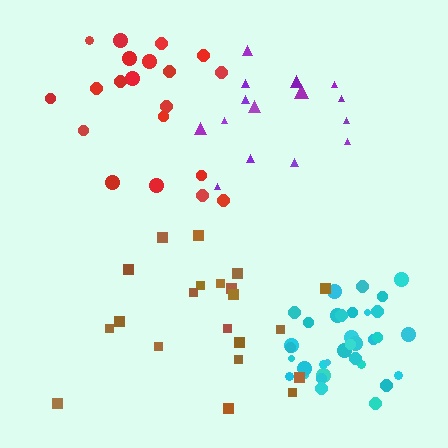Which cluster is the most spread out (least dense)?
Red.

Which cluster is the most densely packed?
Cyan.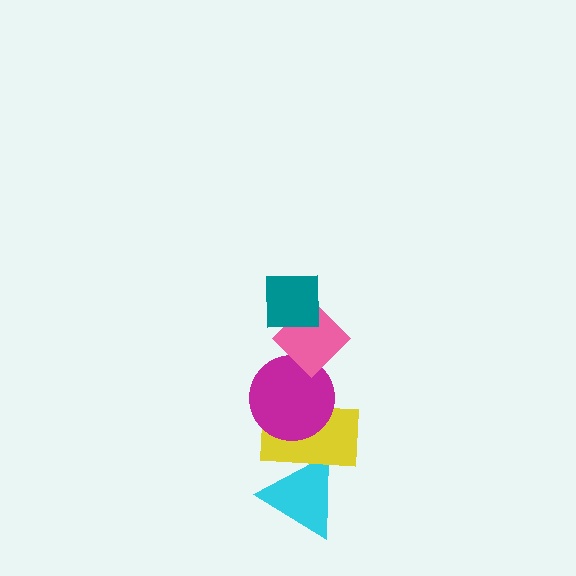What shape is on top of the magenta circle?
The pink diamond is on top of the magenta circle.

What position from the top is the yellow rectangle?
The yellow rectangle is 4th from the top.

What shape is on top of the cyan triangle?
The yellow rectangle is on top of the cyan triangle.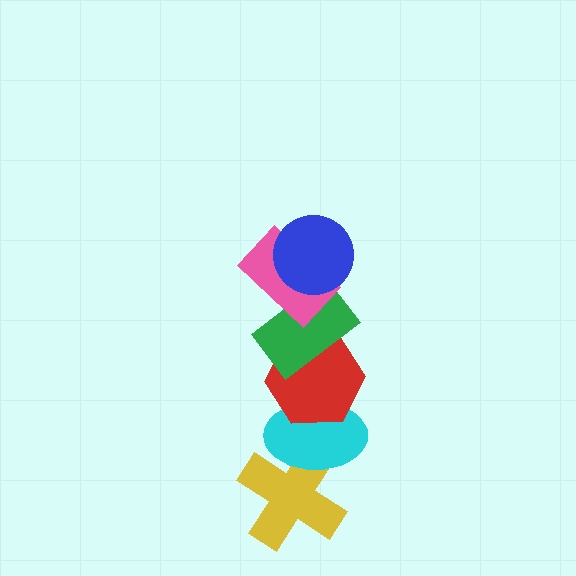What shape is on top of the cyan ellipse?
The red hexagon is on top of the cyan ellipse.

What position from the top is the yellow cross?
The yellow cross is 6th from the top.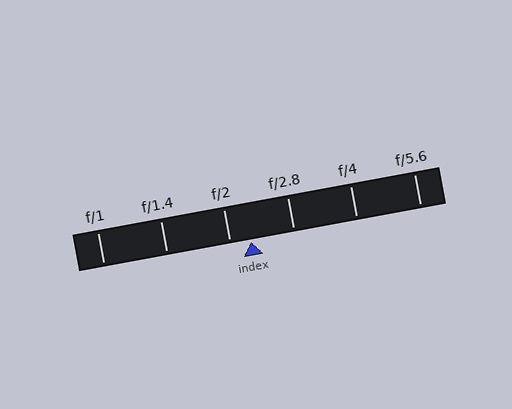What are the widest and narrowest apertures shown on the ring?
The widest aperture shown is f/1 and the narrowest is f/5.6.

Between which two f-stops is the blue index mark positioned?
The index mark is between f/2 and f/2.8.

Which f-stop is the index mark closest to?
The index mark is closest to f/2.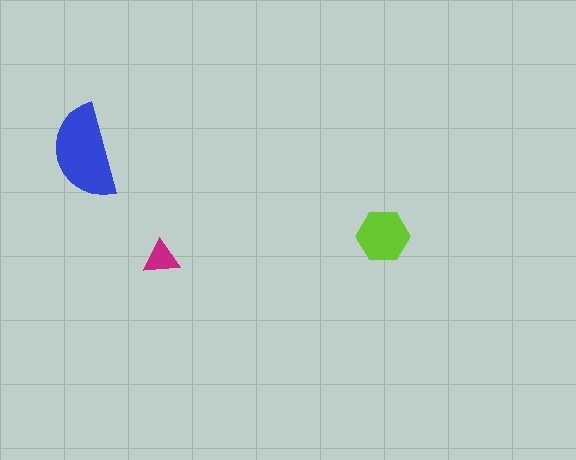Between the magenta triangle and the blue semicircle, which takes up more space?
The blue semicircle.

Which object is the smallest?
The magenta triangle.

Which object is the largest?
The blue semicircle.